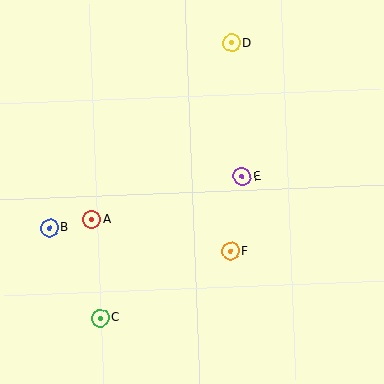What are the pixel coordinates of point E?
Point E is at (242, 177).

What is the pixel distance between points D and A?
The distance between D and A is 225 pixels.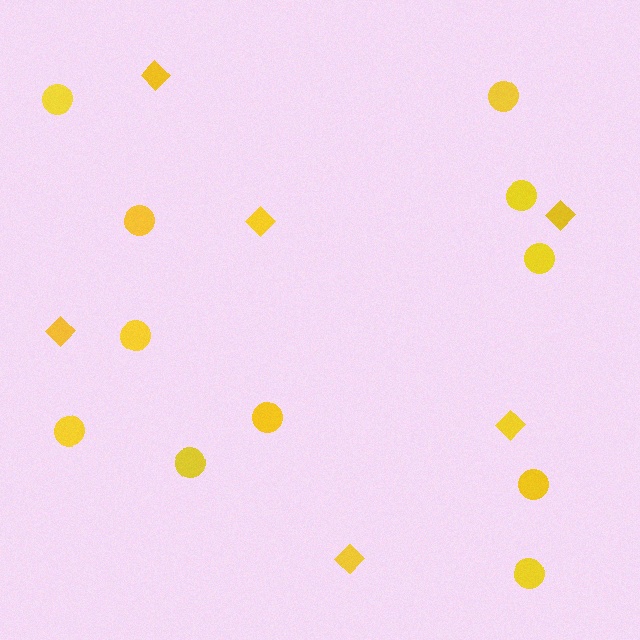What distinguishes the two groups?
There are 2 groups: one group of diamonds (6) and one group of circles (11).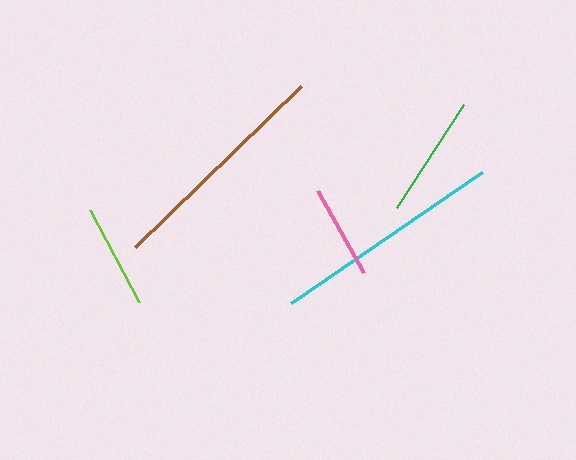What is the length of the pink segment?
The pink segment is approximately 95 pixels long.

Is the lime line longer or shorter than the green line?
The green line is longer than the lime line.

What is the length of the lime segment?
The lime segment is approximately 104 pixels long.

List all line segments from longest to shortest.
From longest to shortest: cyan, brown, green, lime, pink.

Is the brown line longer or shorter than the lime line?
The brown line is longer than the lime line.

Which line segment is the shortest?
The pink line is the shortest at approximately 95 pixels.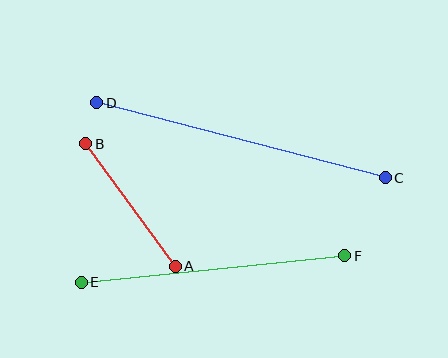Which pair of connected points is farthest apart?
Points C and D are farthest apart.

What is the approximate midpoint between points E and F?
The midpoint is at approximately (213, 269) pixels.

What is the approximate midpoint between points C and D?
The midpoint is at approximately (241, 140) pixels.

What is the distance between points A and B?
The distance is approximately 152 pixels.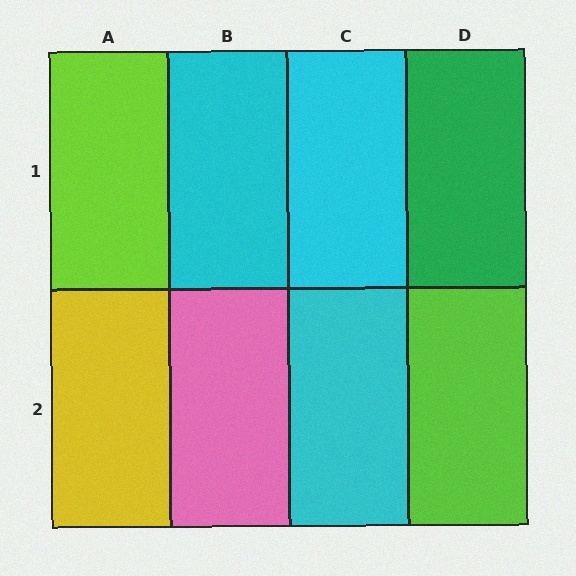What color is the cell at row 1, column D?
Green.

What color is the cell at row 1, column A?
Lime.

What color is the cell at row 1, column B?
Cyan.